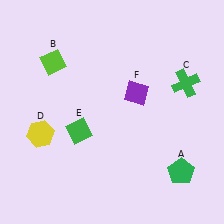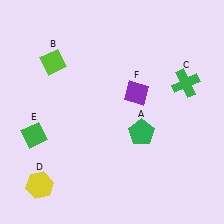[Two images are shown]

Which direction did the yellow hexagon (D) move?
The yellow hexagon (D) moved down.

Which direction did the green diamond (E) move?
The green diamond (E) moved left.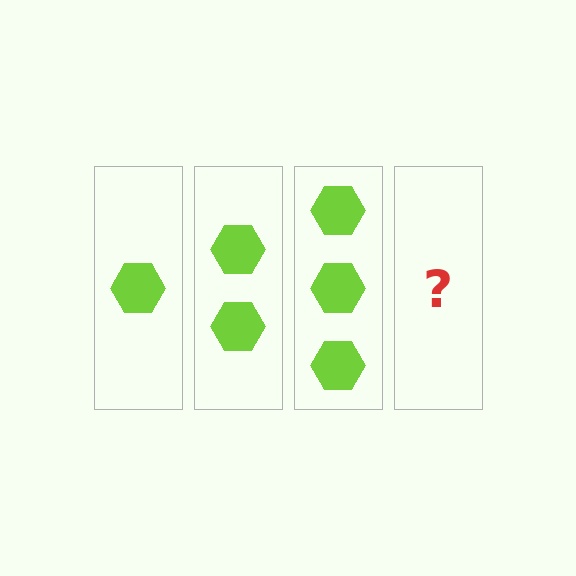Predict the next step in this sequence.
The next step is 4 hexagons.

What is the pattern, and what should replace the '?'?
The pattern is that each step adds one more hexagon. The '?' should be 4 hexagons.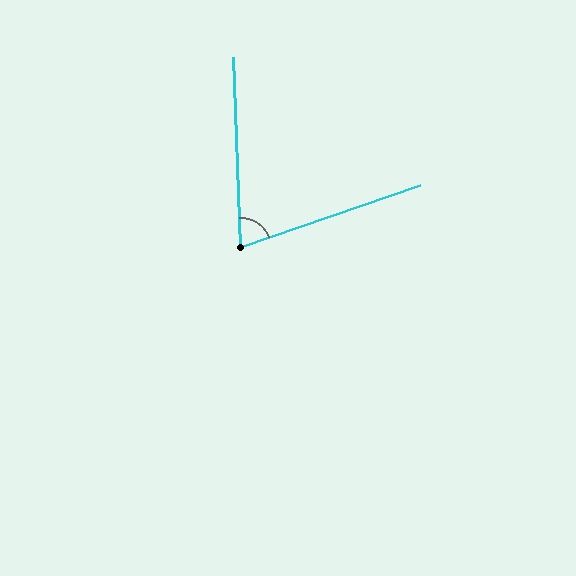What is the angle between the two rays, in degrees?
Approximately 73 degrees.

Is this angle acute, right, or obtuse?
It is acute.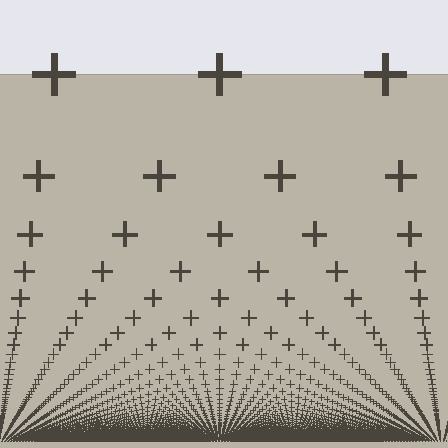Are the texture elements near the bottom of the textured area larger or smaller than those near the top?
Smaller. The gradient is inverted — elements near the bottom are smaller and denser.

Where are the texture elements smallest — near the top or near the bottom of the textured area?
Near the bottom.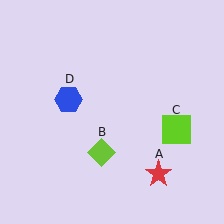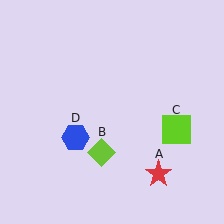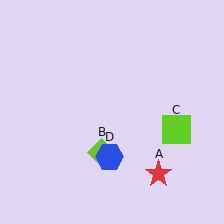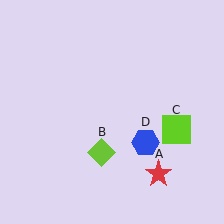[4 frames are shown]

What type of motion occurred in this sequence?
The blue hexagon (object D) rotated counterclockwise around the center of the scene.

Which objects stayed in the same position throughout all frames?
Red star (object A) and lime diamond (object B) and lime square (object C) remained stationary.